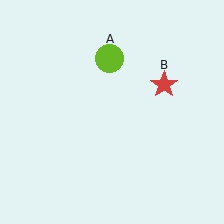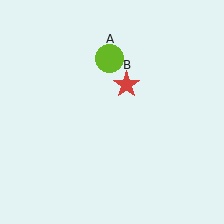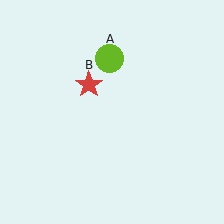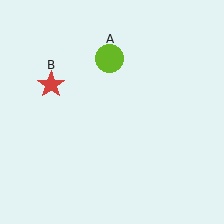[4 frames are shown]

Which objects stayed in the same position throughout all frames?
Lime circle (object A) remained stationary.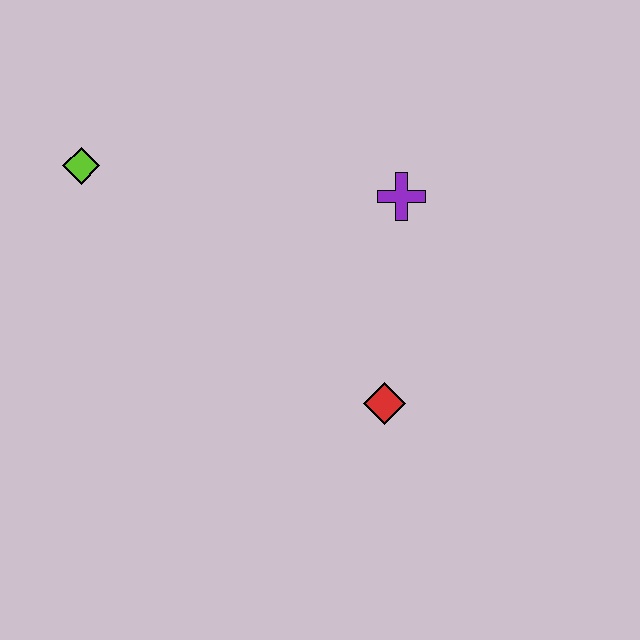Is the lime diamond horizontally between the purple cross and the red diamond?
No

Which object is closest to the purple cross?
The red diamond is closest to the purple cross.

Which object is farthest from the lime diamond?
The red diamond is farthest from the lime diamond.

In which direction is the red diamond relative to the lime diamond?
The red diamond is to the right of the lime diamond.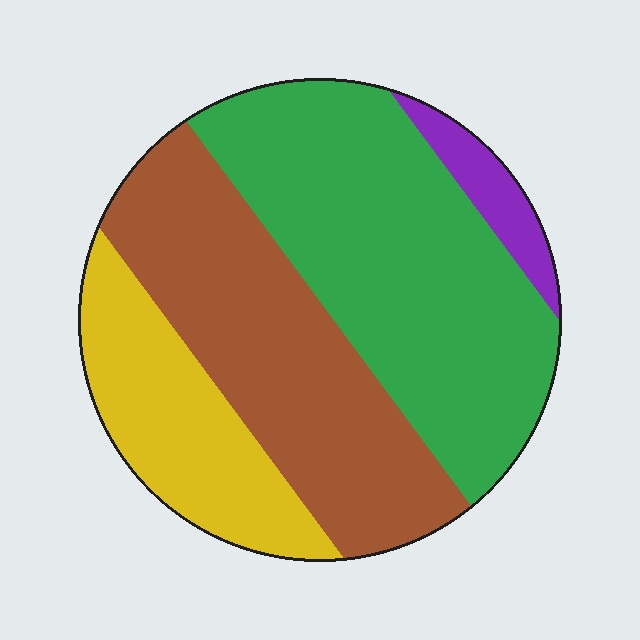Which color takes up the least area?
Purple, at roughly 5%.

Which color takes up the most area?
Green, at roughly 40%.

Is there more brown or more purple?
Brown.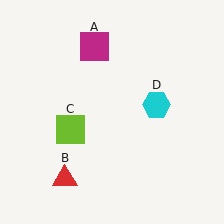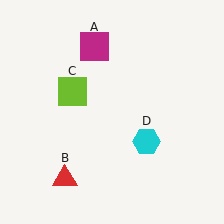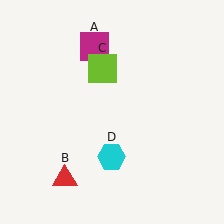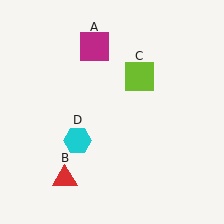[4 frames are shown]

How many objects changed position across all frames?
2 objects changed position: lime square (object C), cyan hexagon (object D).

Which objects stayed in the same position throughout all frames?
Magenta square (object A) and red triangle (object B) remained stationary.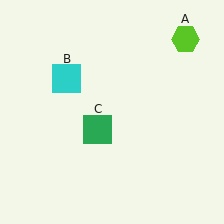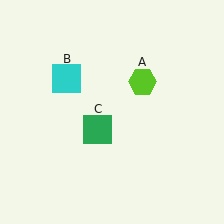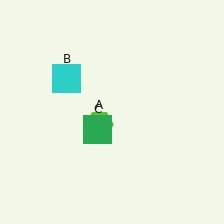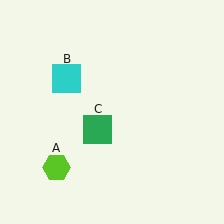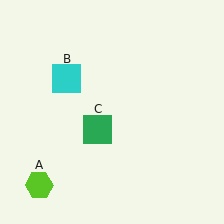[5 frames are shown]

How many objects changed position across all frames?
1 object changed position: lime hexagon (object A).